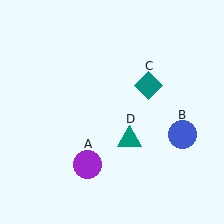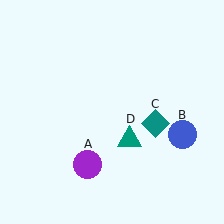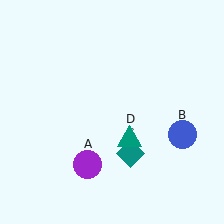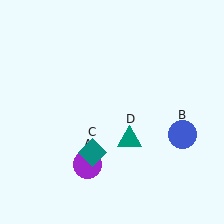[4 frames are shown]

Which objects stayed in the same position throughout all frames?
Purple circle (object A) and blue circle (object B) and teal triangle (object D) remained stationary.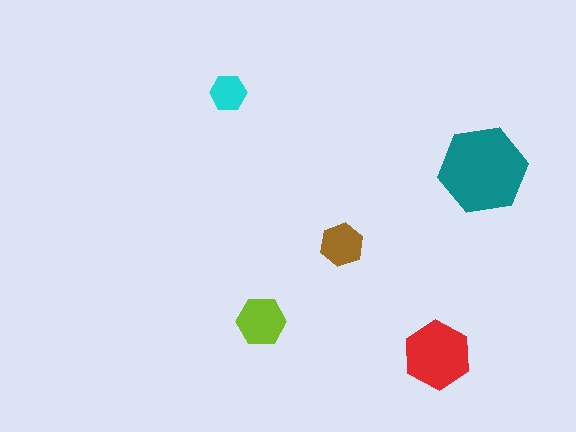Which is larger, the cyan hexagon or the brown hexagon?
The brown one.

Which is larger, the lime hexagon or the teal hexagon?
The teal one.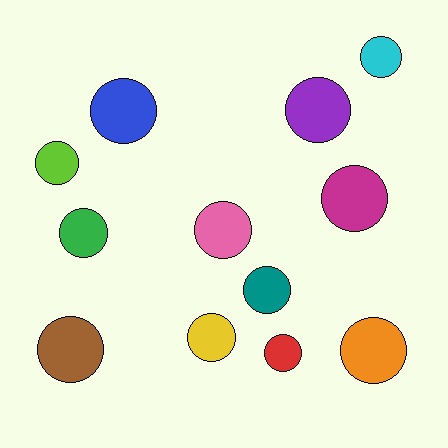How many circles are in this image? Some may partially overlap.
There are 12 circles.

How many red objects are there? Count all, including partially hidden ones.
There is 1 red object.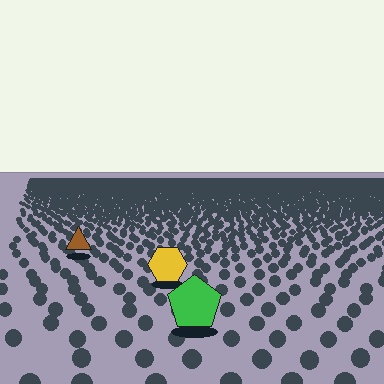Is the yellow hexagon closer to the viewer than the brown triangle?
Yes. The yellow hexagon is closer — you can tell from the texture gradient: the ground texture is coarser near it.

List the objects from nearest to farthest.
From nearest to farthest: the green pentagon, the yellow hexagon, the brown triangle.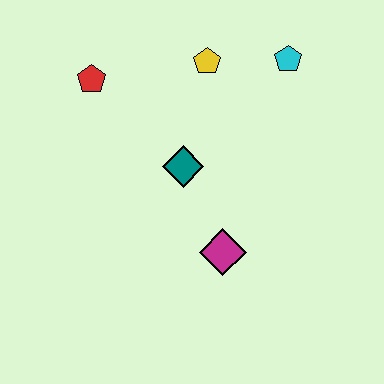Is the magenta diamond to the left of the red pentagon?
No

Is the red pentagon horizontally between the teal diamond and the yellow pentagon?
No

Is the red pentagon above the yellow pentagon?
No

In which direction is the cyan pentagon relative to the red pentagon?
The cyan pentagon is to the right of the red pentagon.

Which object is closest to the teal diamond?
The magenta diamond is closest to the teal diamond.